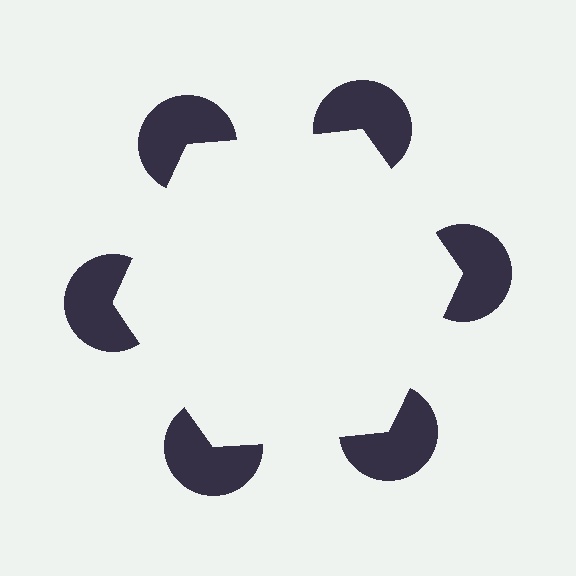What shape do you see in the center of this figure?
An illusory hexagon — its edges are inferred from the aligned wedge cuts in the pac-man discs, not physically drawn.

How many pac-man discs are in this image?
There are 6 — one at each vertex of the illusory hexagon.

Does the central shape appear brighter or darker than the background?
It typically appears slightly brighter than the background, even though no actual brightness change is drawn.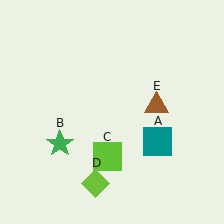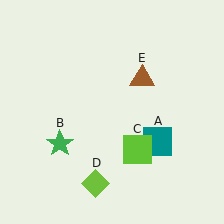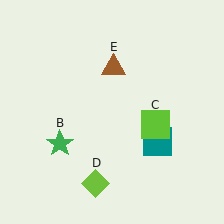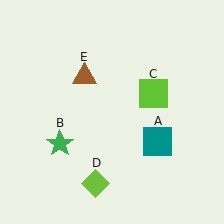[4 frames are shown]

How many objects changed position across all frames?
2 objects changed position: lime square (object C), brown triangle (object E).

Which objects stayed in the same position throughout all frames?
Teal square (object A) and green star (object B) and lime diamond (object D) remained stationary.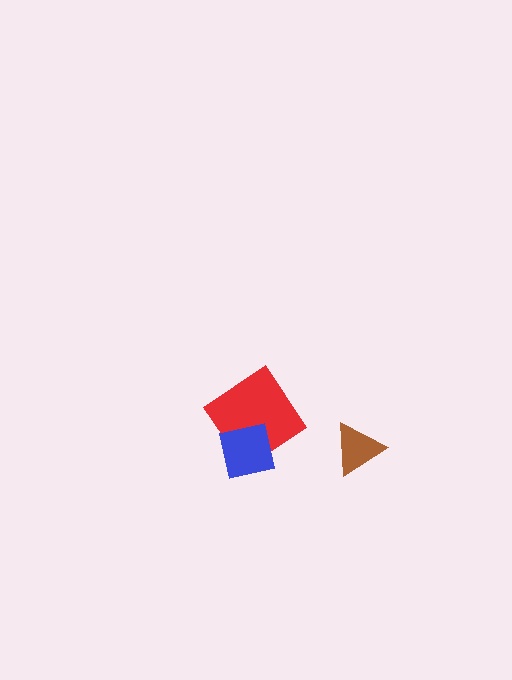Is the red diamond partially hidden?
Yes, it is partially covered by another shape.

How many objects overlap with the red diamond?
1 object overlaps with the red diamond.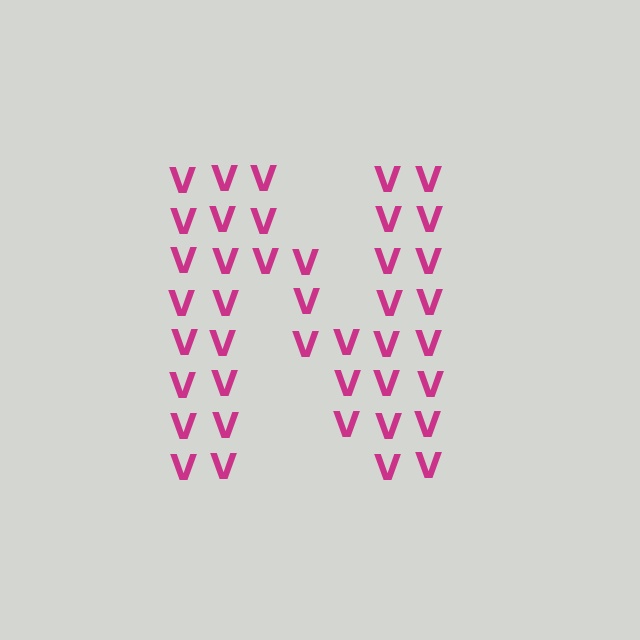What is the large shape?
The large shape is the letter N.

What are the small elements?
The small elements are letter V's.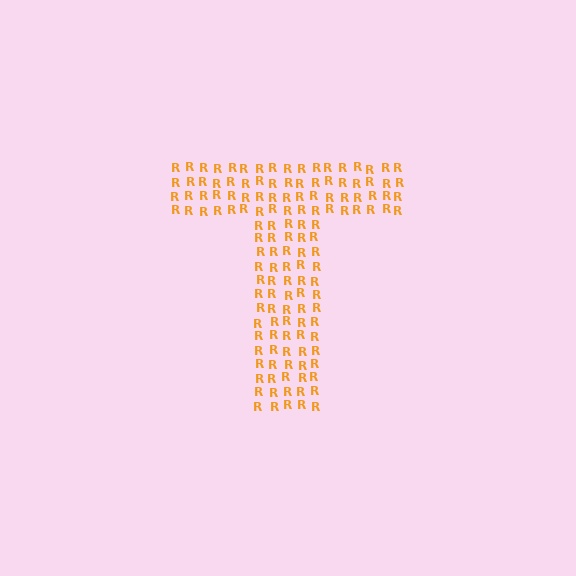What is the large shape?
The large shape is the letter T.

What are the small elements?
The small elements are letter R's.